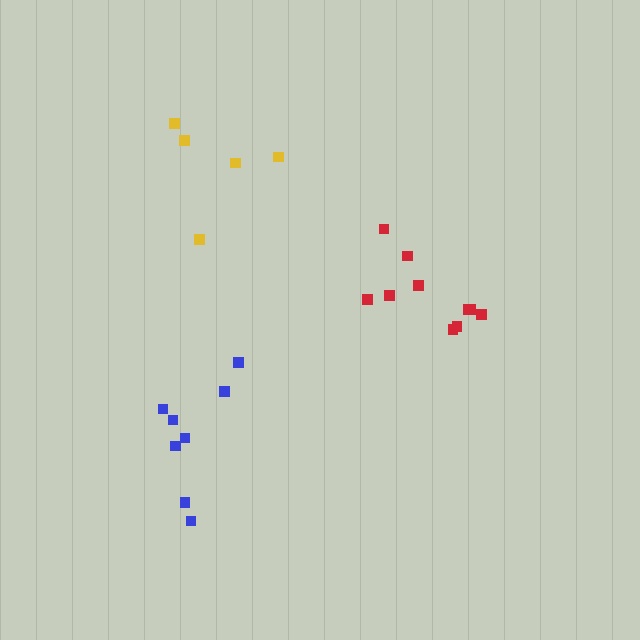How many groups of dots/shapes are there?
There are 3 groups.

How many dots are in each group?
Group 1: 10 dots, Group 2: 8 dots, Group 3: 5 dots (23 total).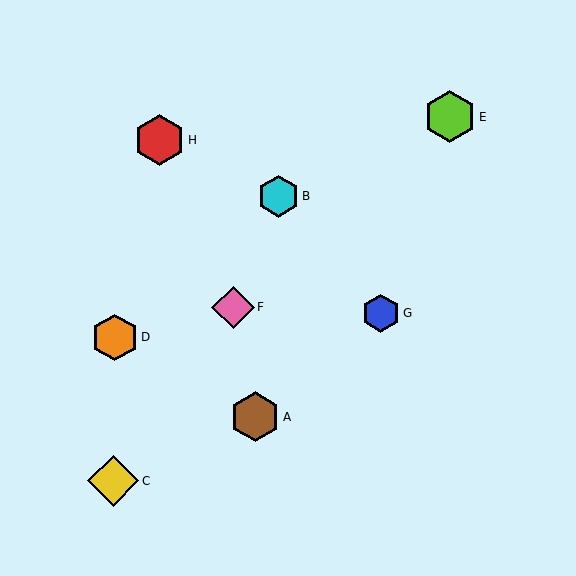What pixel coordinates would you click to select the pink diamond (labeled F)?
Click at (233, 307) to select the pink diamond F.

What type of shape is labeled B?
Shape B is a cyan hexagon.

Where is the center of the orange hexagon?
The center of the orange hexagon is at (115, 338).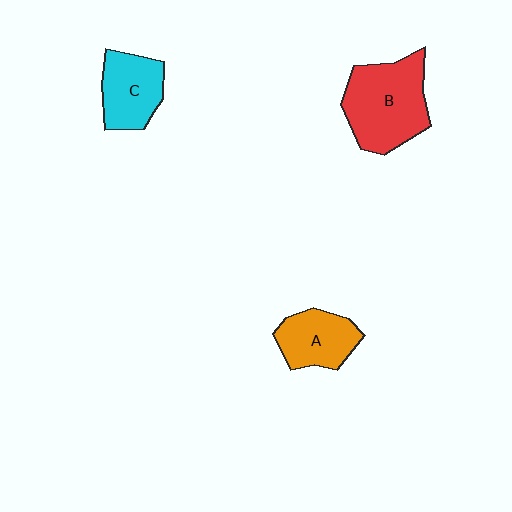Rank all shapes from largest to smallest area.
From largest to smallest: B (red), C (cyan), A (orange).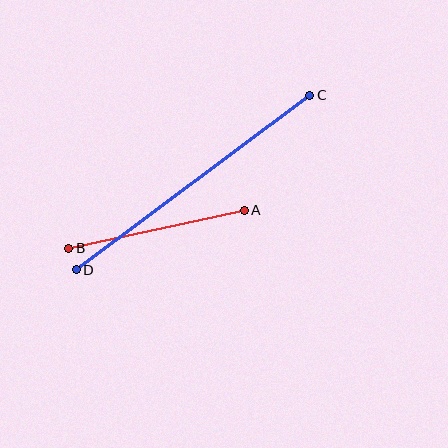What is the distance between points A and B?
The distance is approximately 180 pixels.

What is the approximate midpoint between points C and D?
The midpoint is at approximately (193, 182) pixels.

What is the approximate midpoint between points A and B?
The midpoint is at approximately (157, 229) pixels.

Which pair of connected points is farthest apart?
Points C and D are farthest apart.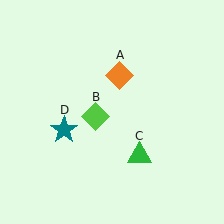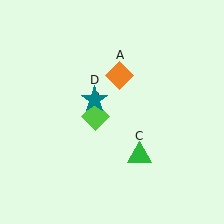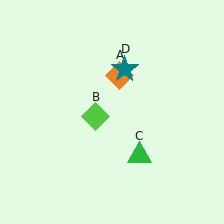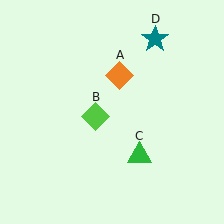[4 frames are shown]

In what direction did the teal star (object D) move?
The teal star (object D) moved up and to the right.